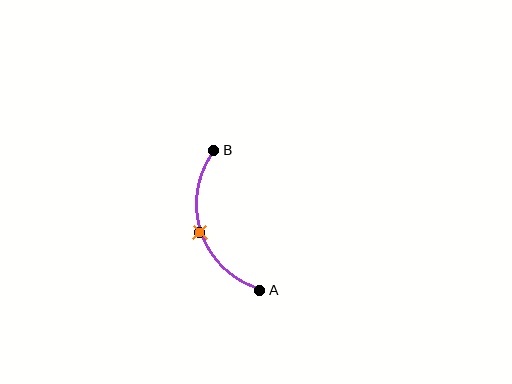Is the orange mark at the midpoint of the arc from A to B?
Yes. The orange mark lies on the arc at equal arc-length from both A and B — it is the arc midpoint.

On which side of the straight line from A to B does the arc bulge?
The arc bulges to the left of the straight line connecting A and B.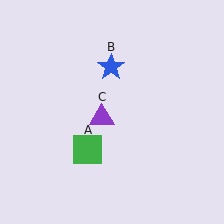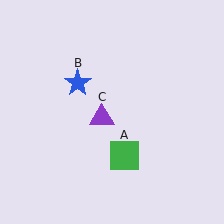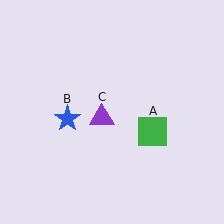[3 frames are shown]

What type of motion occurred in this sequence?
The green square (object A), blue star (object B) rotated counterclockwise around the center of the scene.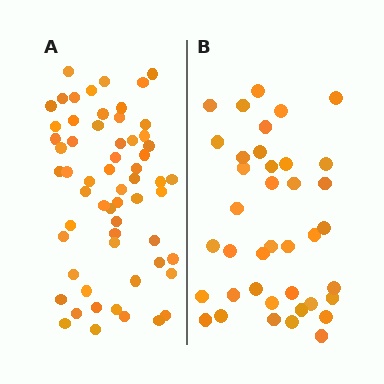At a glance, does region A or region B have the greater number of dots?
Region A (the left region) has more dots.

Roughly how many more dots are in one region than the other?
Region A has approximately 20 more dots than region B.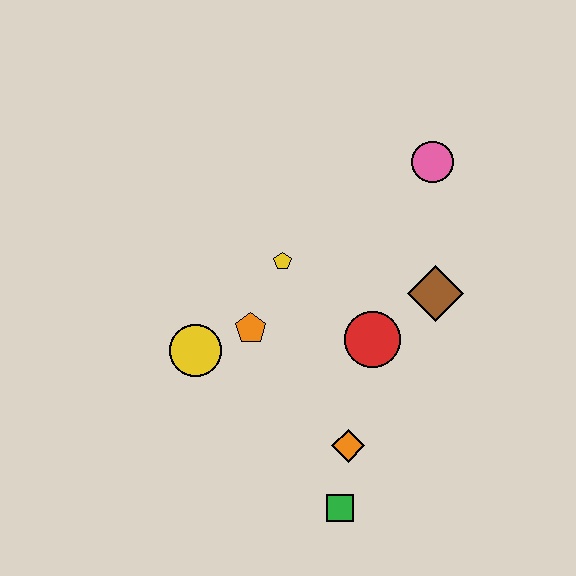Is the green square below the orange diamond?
Yes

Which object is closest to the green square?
The orange diamond is closest to the green square.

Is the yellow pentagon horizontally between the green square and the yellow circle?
Yes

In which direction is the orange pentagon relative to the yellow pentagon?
The orange pentagon is below the yellow pentagon.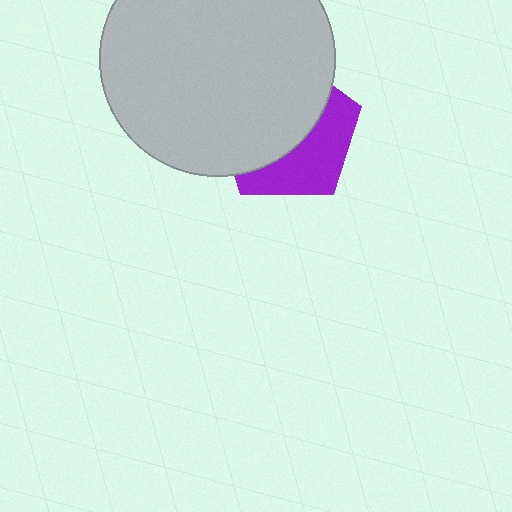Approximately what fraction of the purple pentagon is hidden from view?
Roughly 59% of the purple pentagon is hidden behind the light gray circle.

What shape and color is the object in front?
The object in front is a light gray circle.